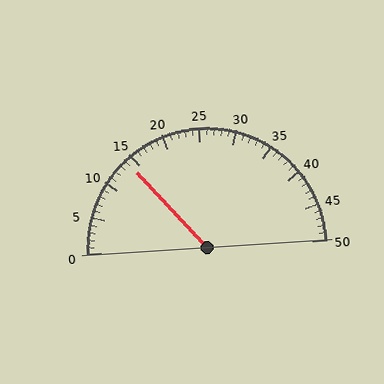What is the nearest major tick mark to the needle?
The nearest major tick mark is 15.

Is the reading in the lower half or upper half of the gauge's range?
The reading is in the lower half of the range (0 to 50).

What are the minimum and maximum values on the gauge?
The gauge ranges from 0 to 50.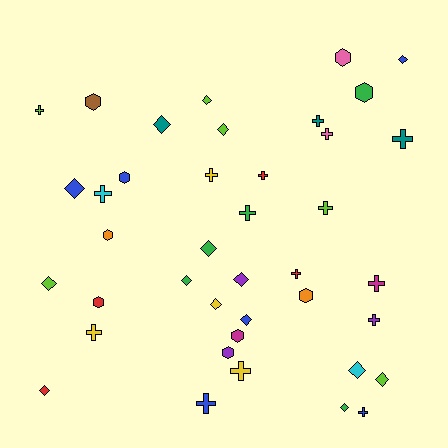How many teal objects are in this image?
There are 3 teal objects.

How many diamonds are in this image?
There are 15 diamonds.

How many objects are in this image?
There are 40 objects.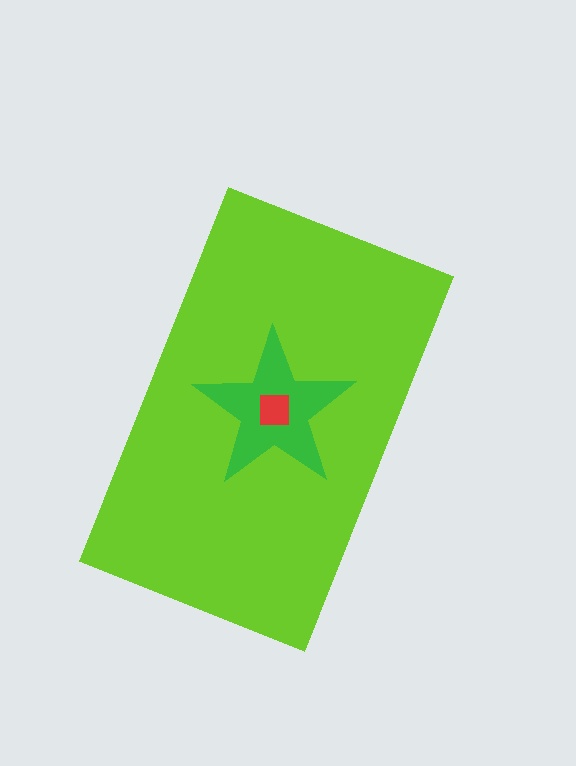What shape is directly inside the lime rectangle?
The green star.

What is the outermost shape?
The lime rectangle.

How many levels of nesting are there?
3.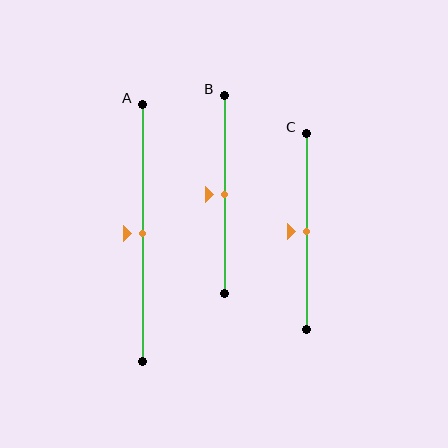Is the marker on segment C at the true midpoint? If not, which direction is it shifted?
Yes, the marker on segment C is at the true midpoint.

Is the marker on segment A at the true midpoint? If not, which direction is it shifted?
Yes, the marker on segment A is at the true midpoint.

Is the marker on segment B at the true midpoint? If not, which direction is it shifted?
Yes, the marker on segment B is at the true midpoint.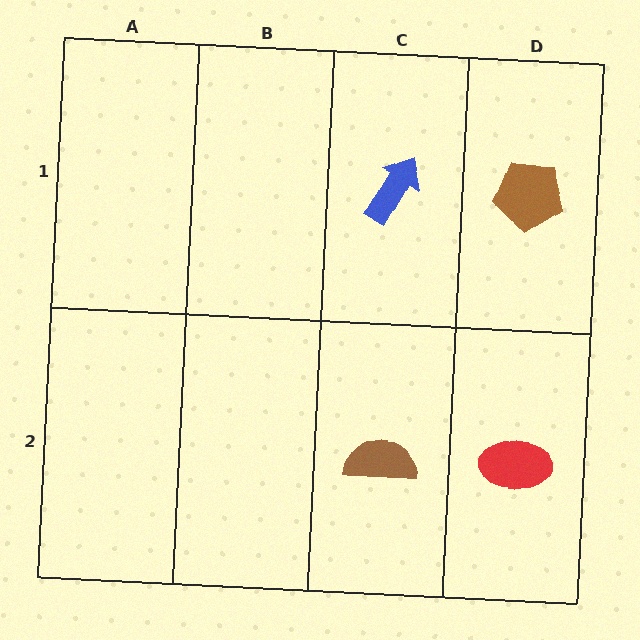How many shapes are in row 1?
2 shapes.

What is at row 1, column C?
A blue arrow.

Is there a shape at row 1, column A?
No, that cell is empty.